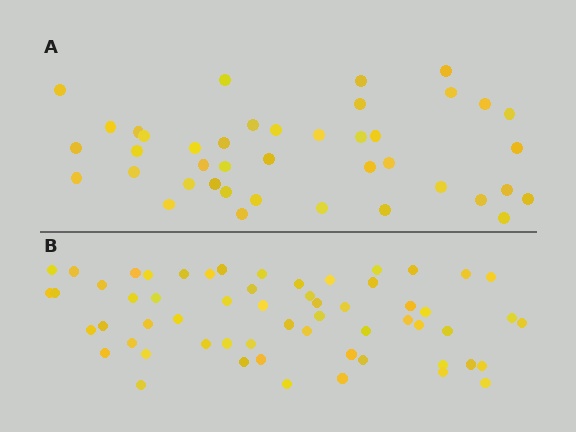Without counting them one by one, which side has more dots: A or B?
Region B (the bottom region) has more dots.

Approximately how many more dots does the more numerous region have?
Region B has approximately 20 more dots than region A.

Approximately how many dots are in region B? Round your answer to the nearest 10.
About 60 dots. (The exact count is 59, which rounds to 60.)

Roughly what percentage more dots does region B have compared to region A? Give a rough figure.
About 45% more.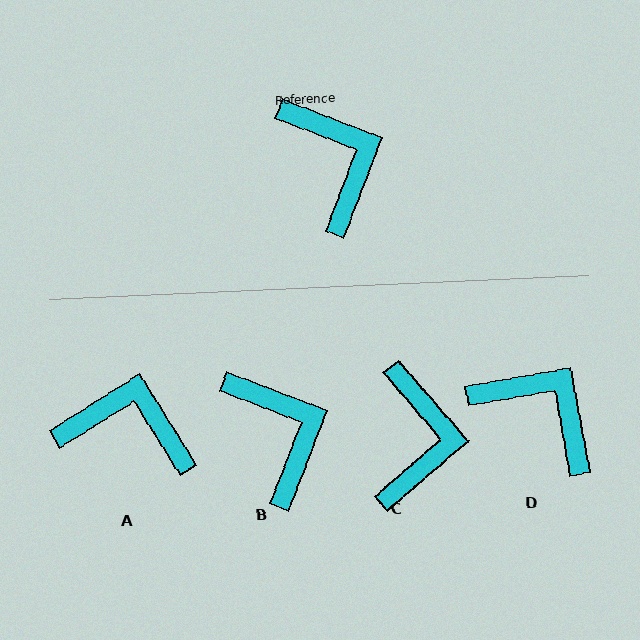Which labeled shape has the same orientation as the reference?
B.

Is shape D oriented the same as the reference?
No, it is off by about 31 degrees.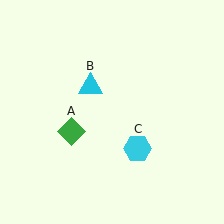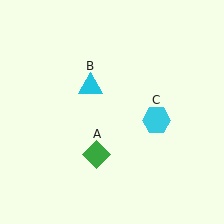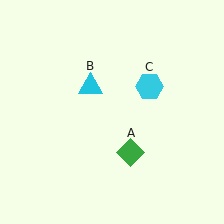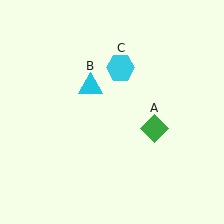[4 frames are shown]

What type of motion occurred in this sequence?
The green diamond (object A), cyan hexagon (object C) rotated counterclockwise around the center of the scene.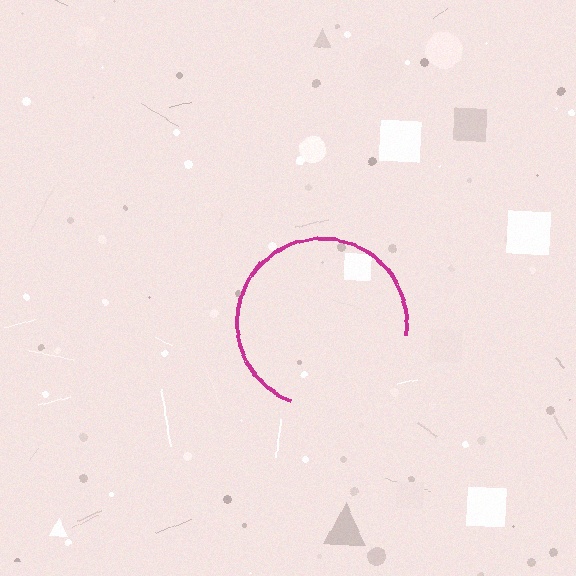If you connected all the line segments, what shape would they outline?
They would outline a circle.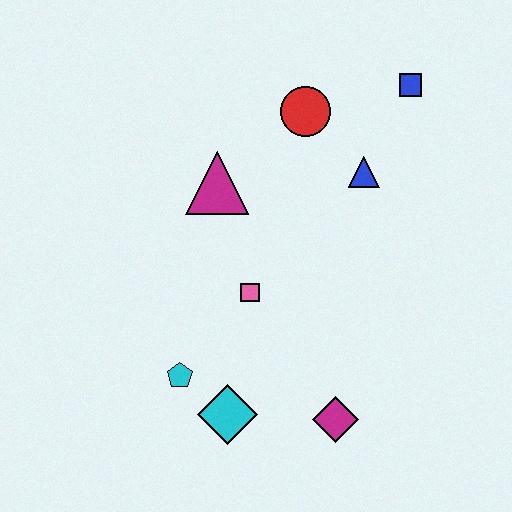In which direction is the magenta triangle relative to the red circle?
The magenta triangle is to the left of the red circle.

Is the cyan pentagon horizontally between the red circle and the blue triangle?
No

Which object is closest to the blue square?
The blue triangle is closest to the blue square.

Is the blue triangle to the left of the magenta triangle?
No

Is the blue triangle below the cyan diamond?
No